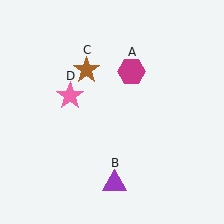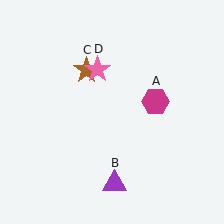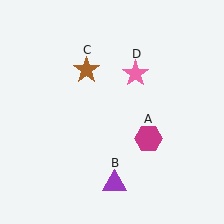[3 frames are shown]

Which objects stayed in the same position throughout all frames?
Purple triangle (object B) and brown star (object C) remained stationary.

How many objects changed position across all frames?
2 objects changed position: magenta hexagon (object A), pink star (object D).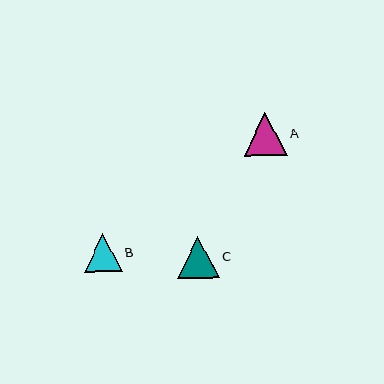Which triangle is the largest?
Triangle A is the largest with a size of approximately 43 pixels.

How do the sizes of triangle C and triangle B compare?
Triangle C and triangle B are approximately the same size.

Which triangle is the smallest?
Triangle B is the smallest with a size of approximately 38 pixels.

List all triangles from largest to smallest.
From largest to smallest: A, C, B.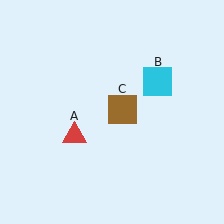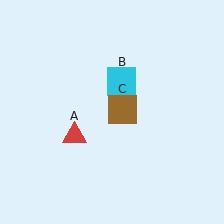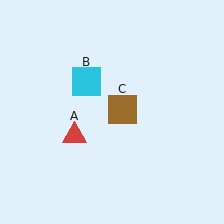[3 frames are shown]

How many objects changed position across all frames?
1 object changed position: cyan square (object B).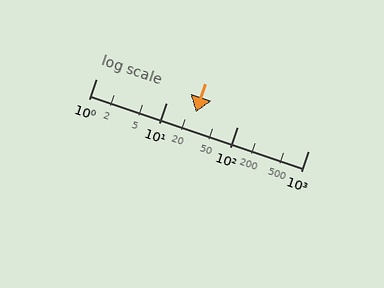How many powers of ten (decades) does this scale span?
The scale spans 3 decades, from 1 to 1000.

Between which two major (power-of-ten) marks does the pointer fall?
The pointer is between 10 and 100.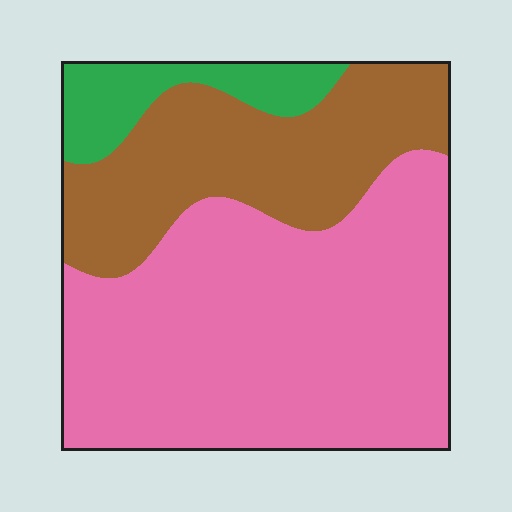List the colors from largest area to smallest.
From largest to smallest: pink, brown, green.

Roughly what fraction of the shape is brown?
Brown covers about 30% of the shape.